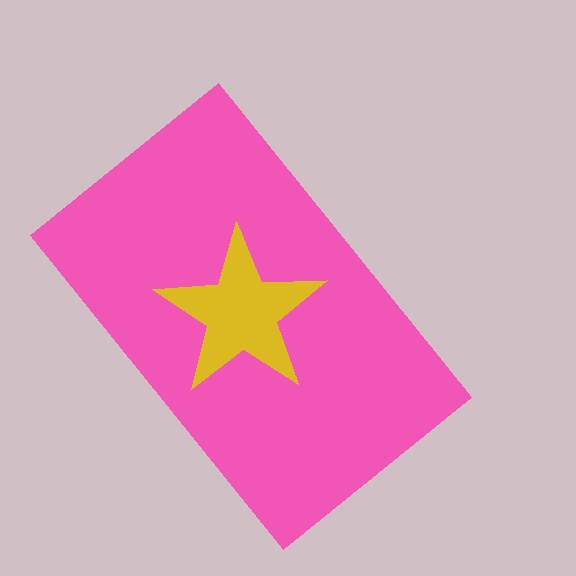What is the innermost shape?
The yellow star.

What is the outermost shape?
The pink rectangle.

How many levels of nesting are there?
2.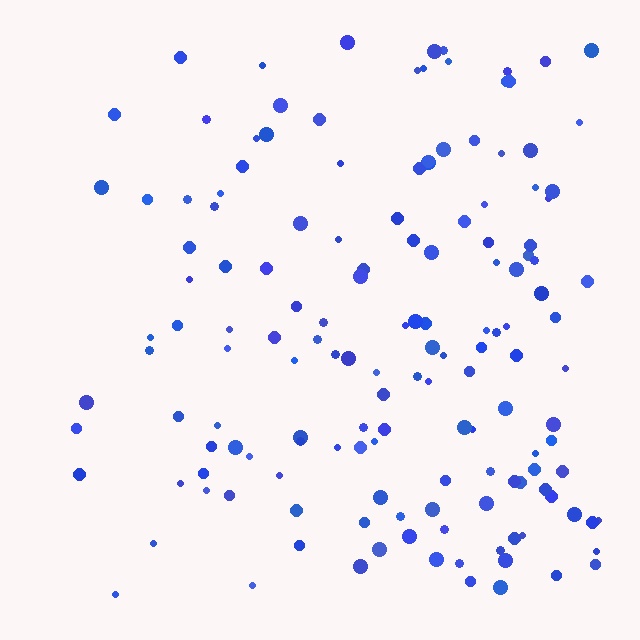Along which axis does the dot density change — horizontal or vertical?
Horizontal.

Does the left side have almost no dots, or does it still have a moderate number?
Still a moderate number, just noticeably fewer than the right.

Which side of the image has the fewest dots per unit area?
The left.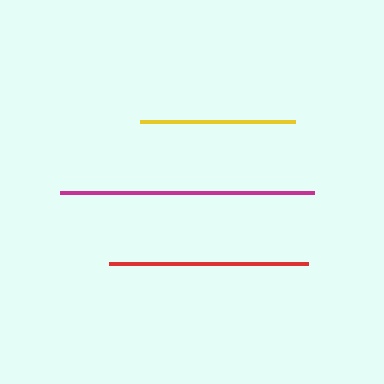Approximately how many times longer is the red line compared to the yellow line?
The red line is approximately 1.3 times the length of the yellow line.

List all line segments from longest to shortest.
From longest to shortest: magenta, red, yellow.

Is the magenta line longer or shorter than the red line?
The magenta line is longer than the red line.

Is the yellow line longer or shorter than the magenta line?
The magenta line is longer than the yellow line.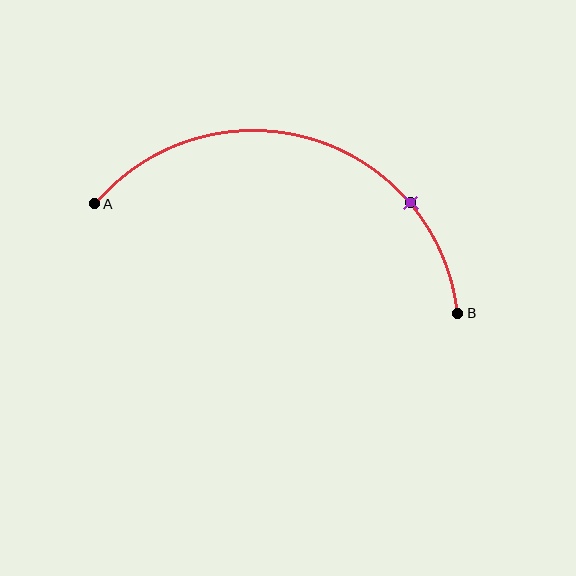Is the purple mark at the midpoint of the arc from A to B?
No. The purple mark lies on the arc but is closer to endpoint B. The arc midpoint would be at the point on the curve equidistant along the arc from both A and B.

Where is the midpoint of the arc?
The arc midpoint is the point on the curve farthest from the straight line joining A and B. It sits above that line.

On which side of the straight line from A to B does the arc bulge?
The arc bulges above the straight line connecting A and B.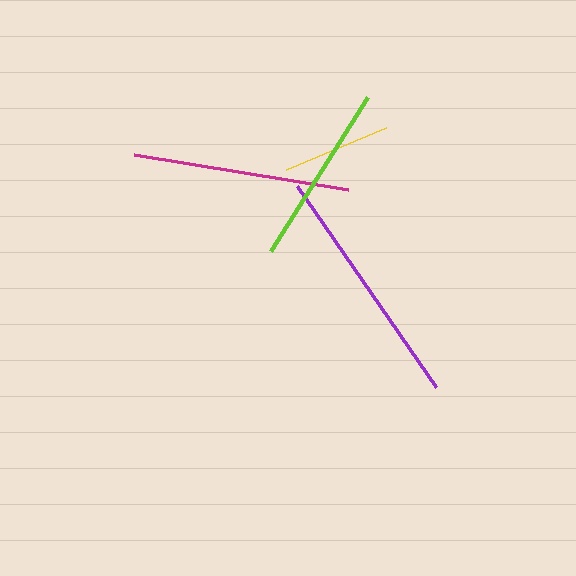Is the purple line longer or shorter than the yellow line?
The purple line is longer than the yellow line.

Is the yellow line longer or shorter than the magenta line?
The magenta line is longer than the yellow line.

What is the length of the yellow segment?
The yellow segment is approximately 108 pixels long.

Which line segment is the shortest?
The yellow line is the shortest at approximately 108 pixels.